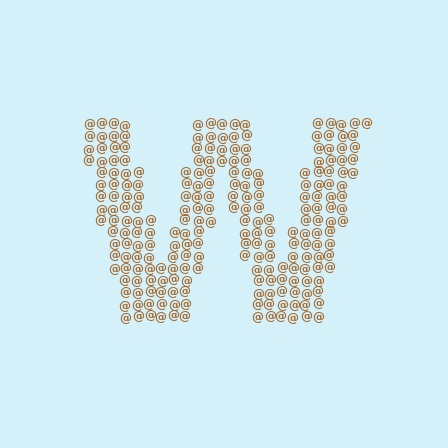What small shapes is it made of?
It is made of small at signs.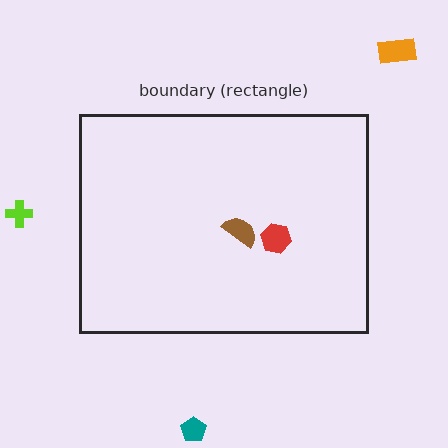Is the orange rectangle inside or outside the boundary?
Outside.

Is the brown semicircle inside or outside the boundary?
Inside.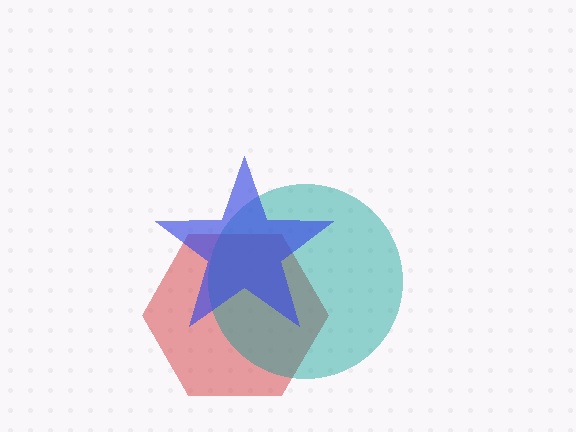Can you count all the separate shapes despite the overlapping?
Yes, there are 3 separate shapes.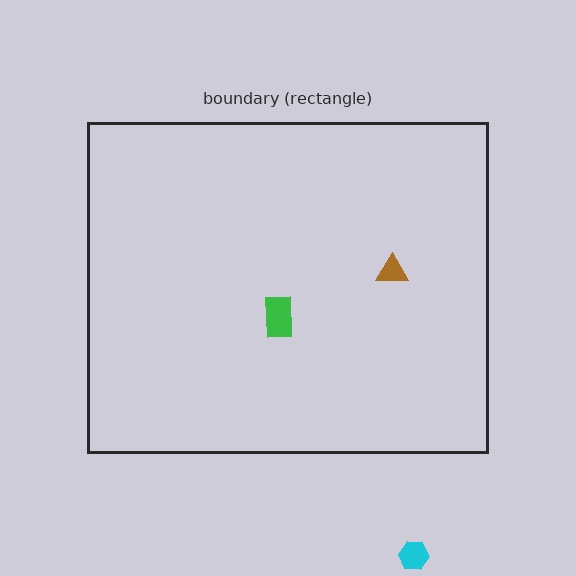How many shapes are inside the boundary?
2 inside, 1 outside.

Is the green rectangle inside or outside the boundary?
Inside.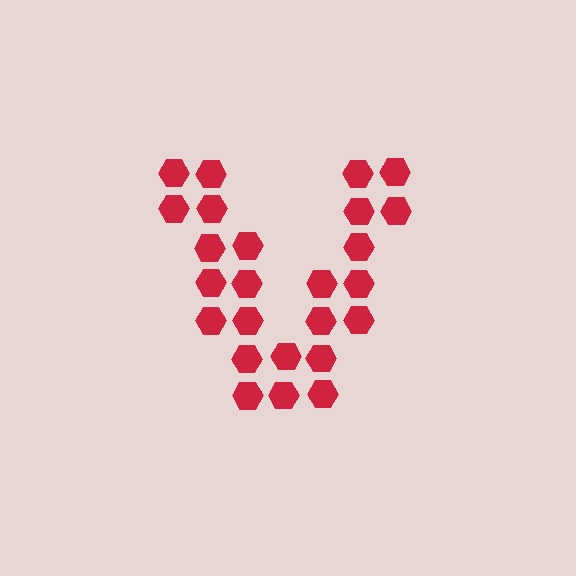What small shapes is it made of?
It is made of small hexagons.